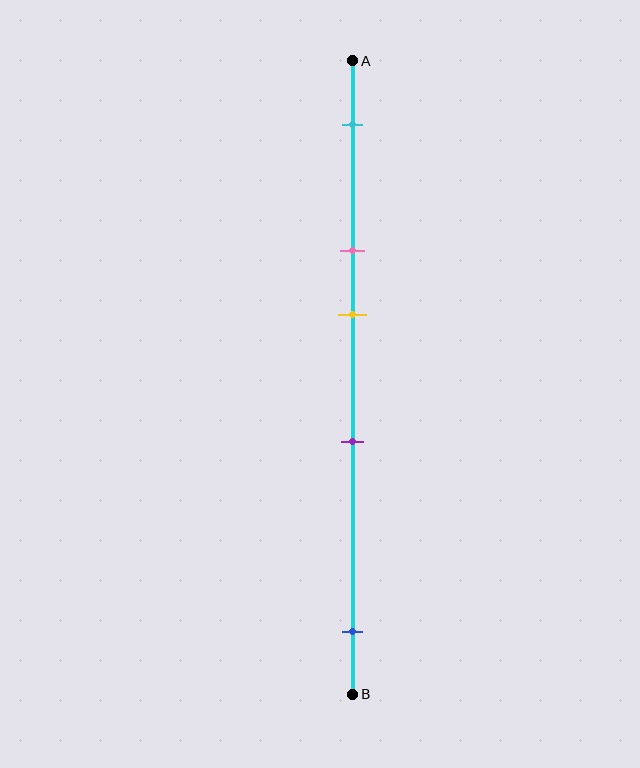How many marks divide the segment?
There are 5 marks dividing the segment.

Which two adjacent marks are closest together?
The pink and yellow marks are the closest adjacent pair.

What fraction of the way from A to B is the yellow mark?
The yellow mark is approximately 40% (0.4) of the way from A to B.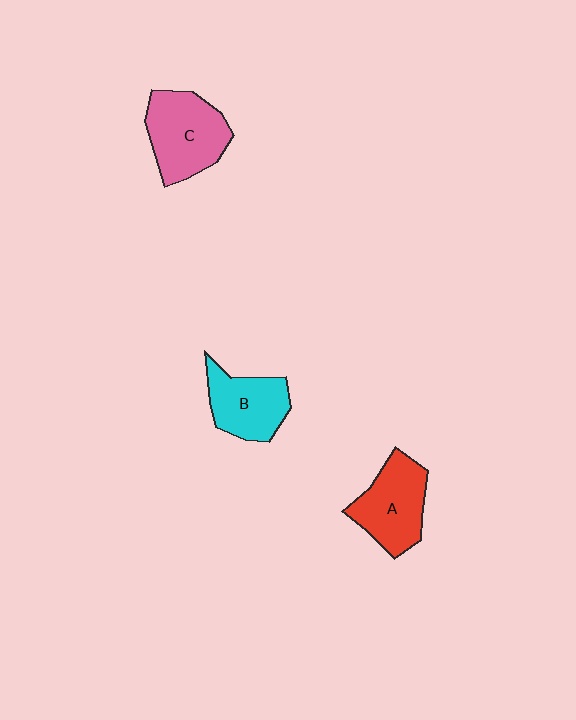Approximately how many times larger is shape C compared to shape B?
Approximately 1.2 times.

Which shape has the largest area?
Shape C (pink).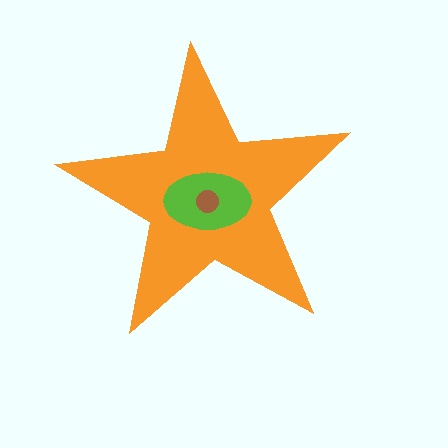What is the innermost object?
The brown circle.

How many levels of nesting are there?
3.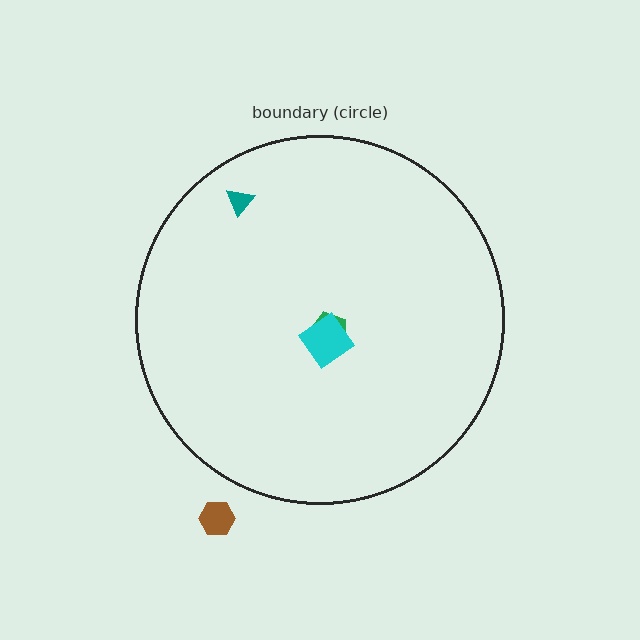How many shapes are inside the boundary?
3 inside, 1 outside.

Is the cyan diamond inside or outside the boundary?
Inside.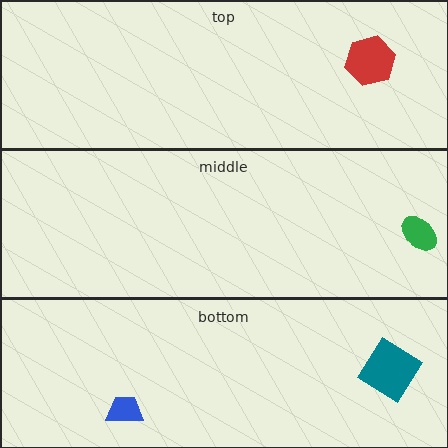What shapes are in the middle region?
The green ellipse.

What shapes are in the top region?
The red hexagon.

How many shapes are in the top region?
1.